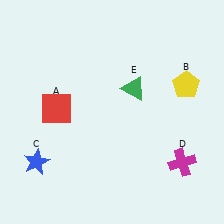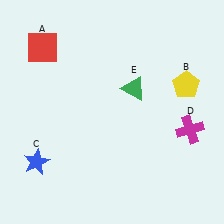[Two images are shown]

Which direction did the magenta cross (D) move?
The magenta cross (D) moved up.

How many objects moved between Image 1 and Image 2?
2 objects moved between the two images.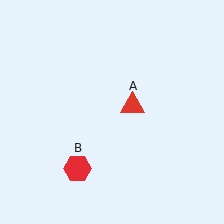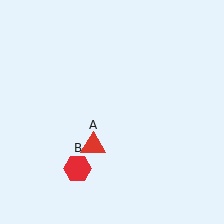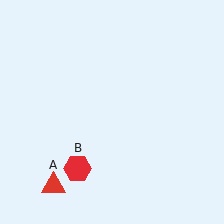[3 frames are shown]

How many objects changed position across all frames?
1 object changed position: red triangle (object A).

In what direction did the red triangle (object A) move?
The red triangle (object A) moved down and to the left.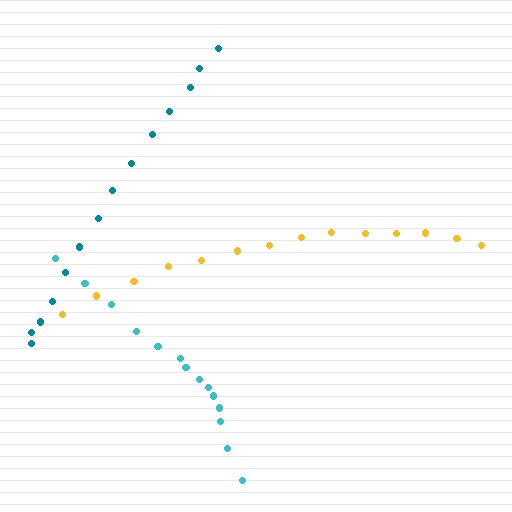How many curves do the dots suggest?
There are 3 distinct paths.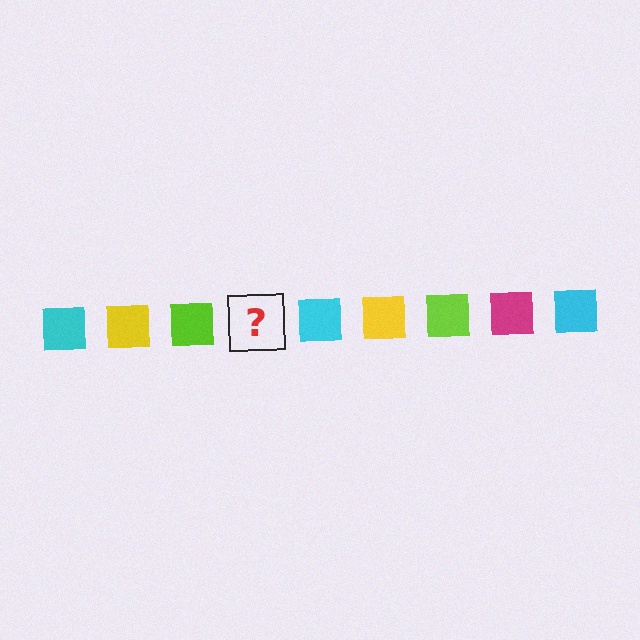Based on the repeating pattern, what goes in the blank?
The blank should be a magenta square.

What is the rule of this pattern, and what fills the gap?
The rule is that the pattern cycles through cyan, yellow, lime, magenta squares. The gap should be filled with a magenta square.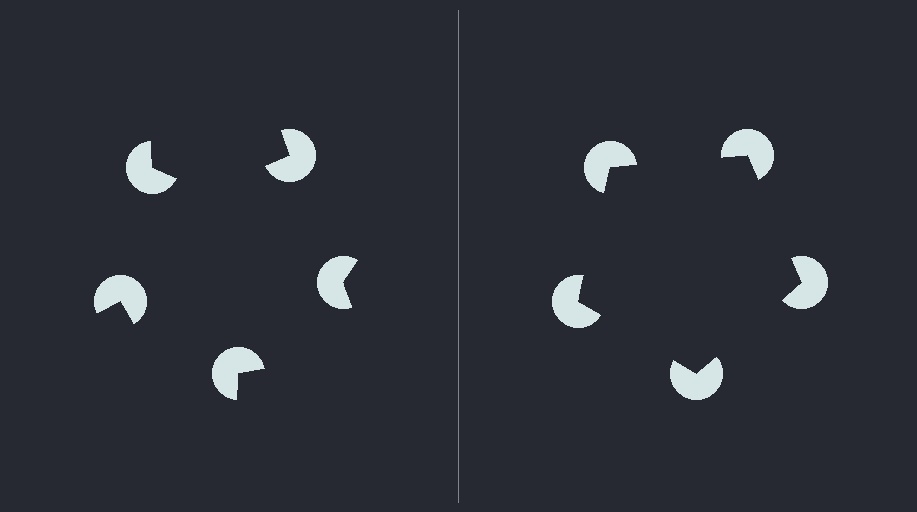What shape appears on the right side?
An illusory pentagon.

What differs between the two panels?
The pac-man discs are positioned identically on both sides; only the wedge orientations differ. On the right they align to a pentagon; on the left they are misaligned.